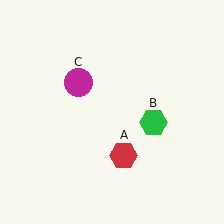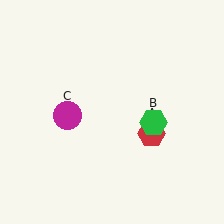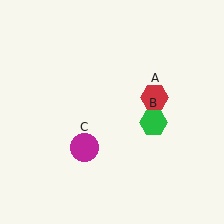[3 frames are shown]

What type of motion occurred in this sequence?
The red hexagon (object A), magenta circle (object C) rotated counterclockwise around the center of the scene.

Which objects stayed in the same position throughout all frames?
Green hexagon (object B) remained stationary.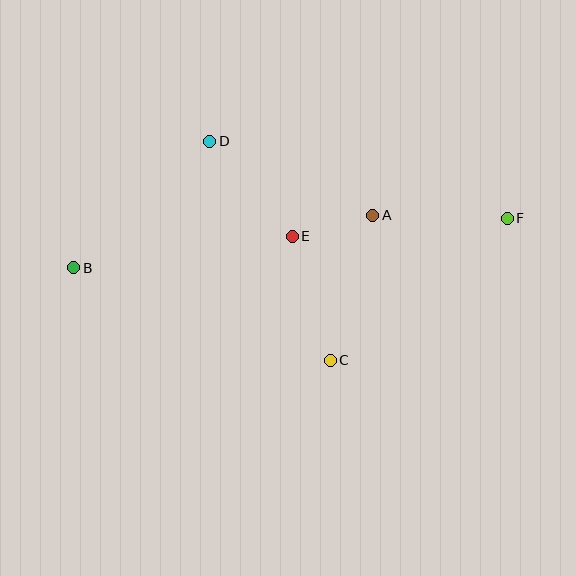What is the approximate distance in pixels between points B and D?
The distance between B and D is approximately 186 pixels.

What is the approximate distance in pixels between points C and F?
The distance between C and F is approximately 227 pixels.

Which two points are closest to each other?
Points A and E are closest to each other.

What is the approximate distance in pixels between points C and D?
The distance between C and D is approximately 250 pixels.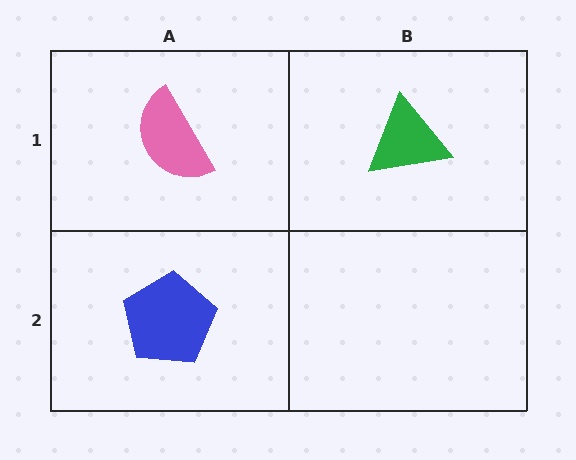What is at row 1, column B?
A green triangle.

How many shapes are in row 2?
1 shape.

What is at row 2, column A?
A blue pentagon.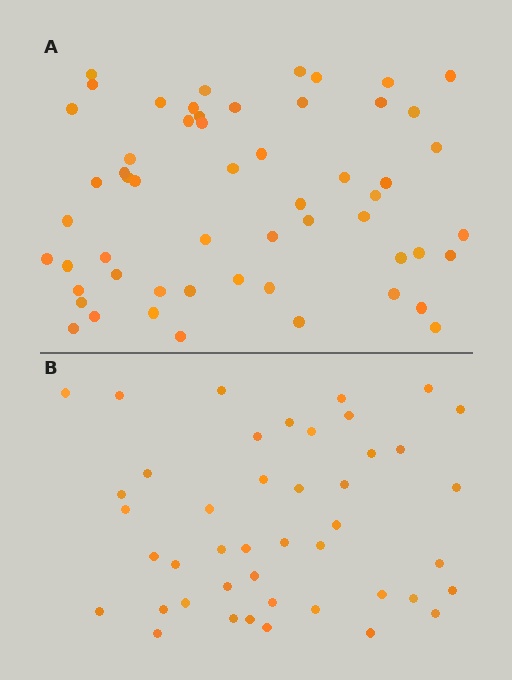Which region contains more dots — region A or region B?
Region A (the top region) has more dots.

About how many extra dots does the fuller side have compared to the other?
Region A has roughly 12 or so more dots than region B.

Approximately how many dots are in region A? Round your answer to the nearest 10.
About 60 dots. (The exact count is 56, which rounds to 60.)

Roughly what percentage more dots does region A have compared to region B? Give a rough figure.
About 25% more.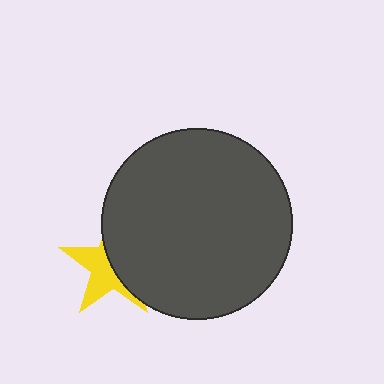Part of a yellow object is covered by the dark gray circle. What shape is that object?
It is a star.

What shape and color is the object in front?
The object in front is a dark gray circle.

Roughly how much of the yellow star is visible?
About half of it is visible (roughly 47%).